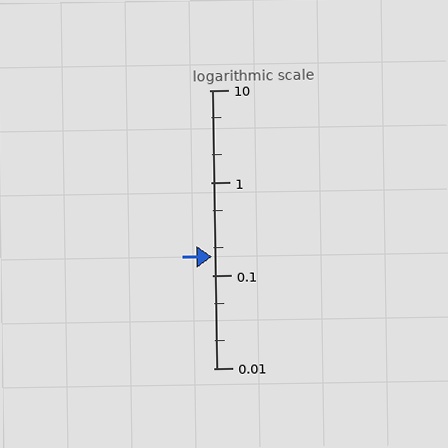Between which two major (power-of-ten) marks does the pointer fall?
The pointer is between 0.1 and 1.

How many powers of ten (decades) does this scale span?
The scale spans 3 decades, from 0.01 to 10.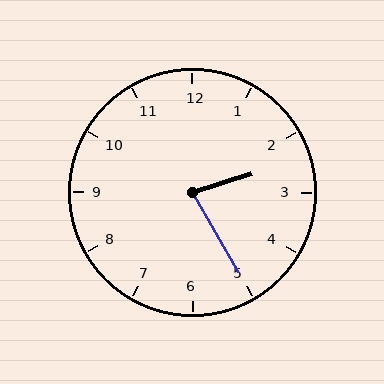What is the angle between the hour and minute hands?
Approximately 78 degrees.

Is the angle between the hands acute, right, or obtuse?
It is acute.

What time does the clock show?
2:25.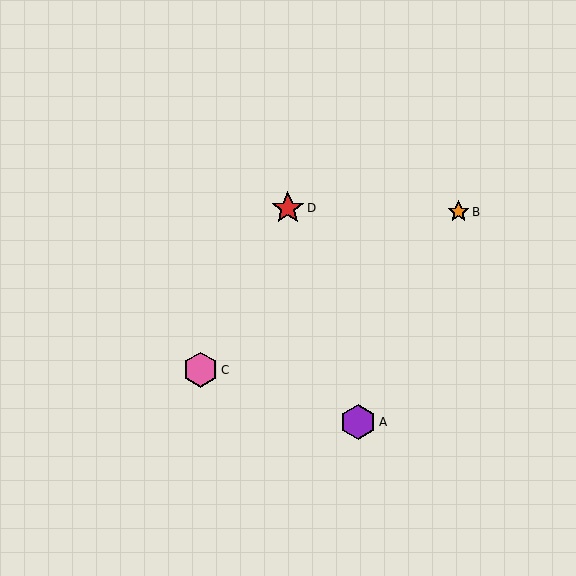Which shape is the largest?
The purple hexagon (labeled A) is the largest.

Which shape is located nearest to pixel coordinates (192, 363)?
The pink hexagon (labeled C) at (200, 370) is nearest to that location.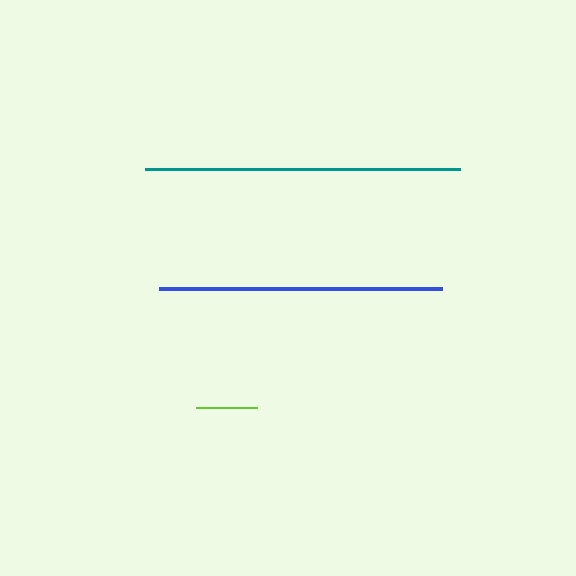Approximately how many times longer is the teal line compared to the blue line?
The teal line is approximately 1.1 times the length of the blue line.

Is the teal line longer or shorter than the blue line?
The teal line is longer than the blue line.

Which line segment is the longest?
The teal line is the longest at approximately 315 pixels.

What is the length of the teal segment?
The teal segment is approximately 315 pixels long.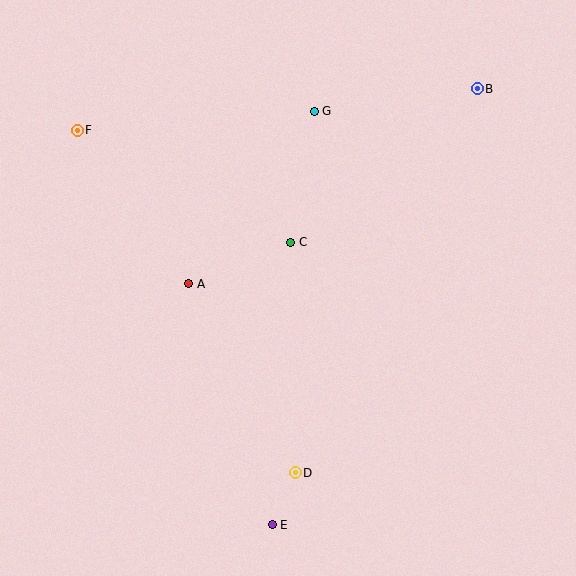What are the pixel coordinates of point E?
Point E is at (272, 525).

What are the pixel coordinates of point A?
Point A is at (189, 284).